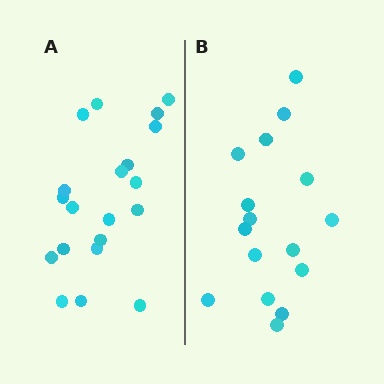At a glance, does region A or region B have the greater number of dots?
Region A (the left region) has more dots.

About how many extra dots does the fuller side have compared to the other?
Region A has about 4 more dots than region B.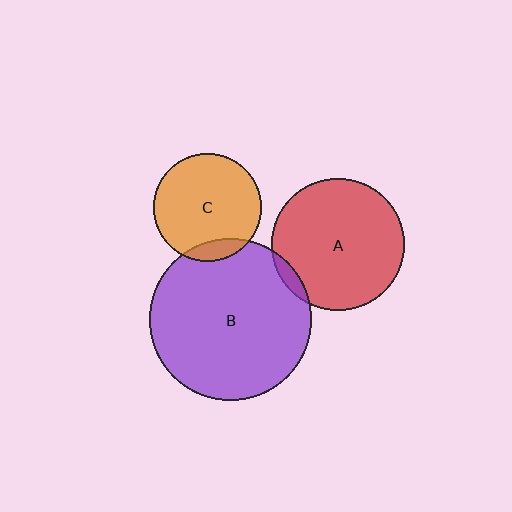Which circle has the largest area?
Circle B (purple).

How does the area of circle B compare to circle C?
Approximately 2.2 times.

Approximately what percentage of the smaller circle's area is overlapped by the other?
Approximately 10%.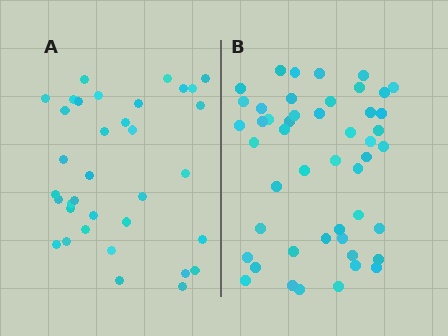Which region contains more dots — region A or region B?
Region B (the right region) has more dots.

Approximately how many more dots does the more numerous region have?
Region B has approximately 15 more dots than region A.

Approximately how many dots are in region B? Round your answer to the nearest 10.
About 50 dots. (The exact count is 48, which rounds to 50.)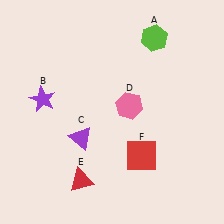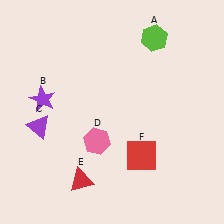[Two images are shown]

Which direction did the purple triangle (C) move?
The purple triangle (C) moved left.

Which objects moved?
The objects that moved are: the purple triangle (C), the pink hexagon (D).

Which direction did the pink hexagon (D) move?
The pink hexagon (D) moved down.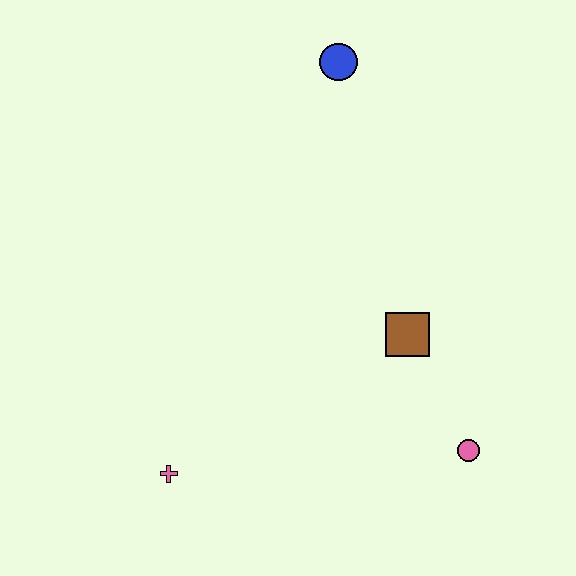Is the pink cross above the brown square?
No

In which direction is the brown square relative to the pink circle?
The brown square is above the pink circle.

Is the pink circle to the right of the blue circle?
Yes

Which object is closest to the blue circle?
The brown square is closest to the blue circle.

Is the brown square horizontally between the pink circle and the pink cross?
Yes